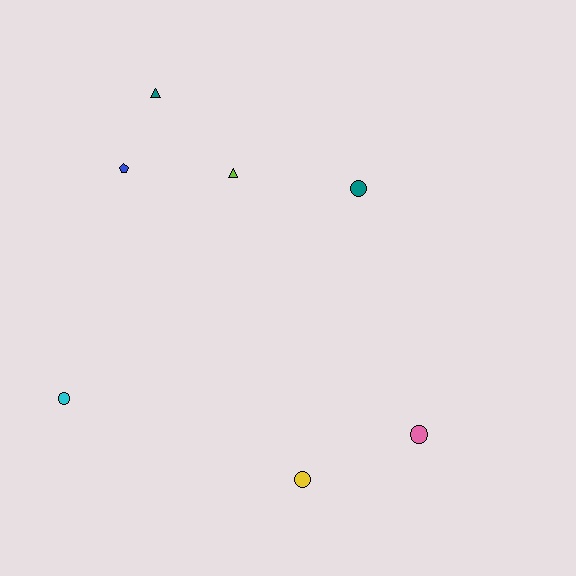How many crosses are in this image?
There are no crosses.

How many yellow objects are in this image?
There is 1 yellow object.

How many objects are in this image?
There are 7 objects.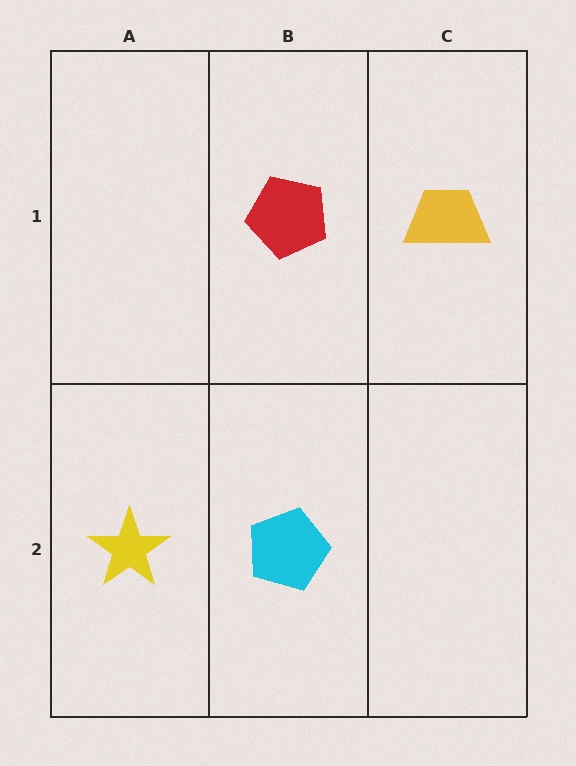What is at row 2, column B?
A cyan pentagon.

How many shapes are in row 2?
2 shapes.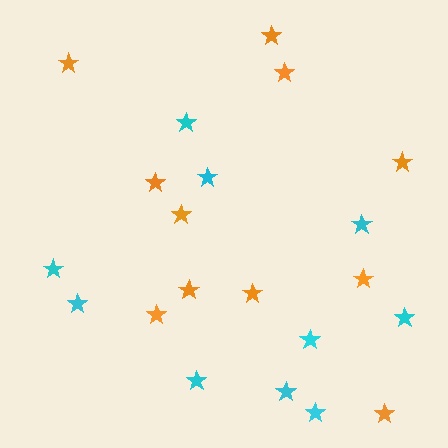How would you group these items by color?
There are 2 groups: one group of orange stars (11) and one group of cyan stars (10).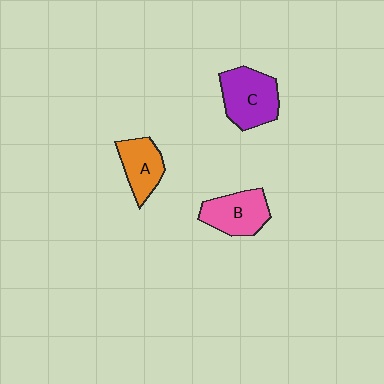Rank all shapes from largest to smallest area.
From largest to smallest: C (purple), B (pink), A (orange).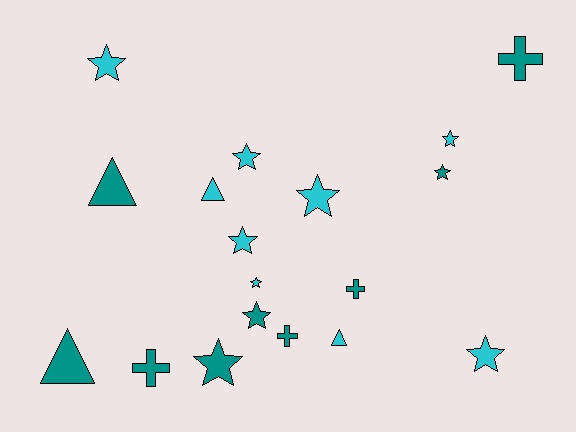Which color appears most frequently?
Cyan, with 9 objects.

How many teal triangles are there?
There are 2 teal triangles.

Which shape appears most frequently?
Star, with 10 objects.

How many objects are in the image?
There are 18 objects.